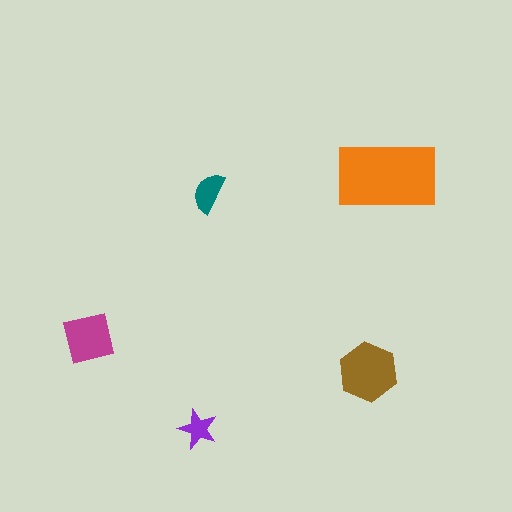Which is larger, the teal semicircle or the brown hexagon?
The brown hexagon.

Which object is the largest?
The orange rectangle.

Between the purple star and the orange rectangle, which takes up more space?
The orange rectangle.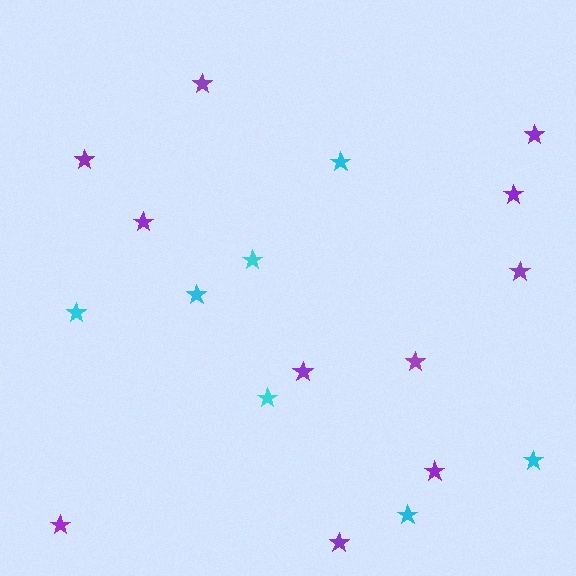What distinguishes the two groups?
There are 2 groups: one group of purple stars (11) and one group of cyan stars (7).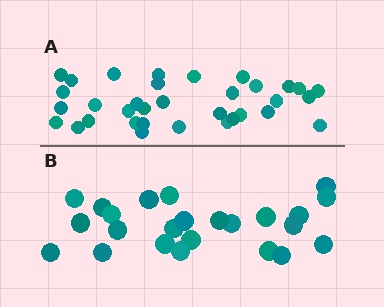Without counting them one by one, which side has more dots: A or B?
Region A (the top region) has more dots.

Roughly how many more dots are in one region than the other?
Region A has roughly 10 or so more dots than region B.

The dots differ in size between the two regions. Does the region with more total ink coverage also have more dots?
No. Region B has more total ink coverage because its dots are larger, but region A actually contains more individual dots. Total area can be misleading — the number of items is what matters here.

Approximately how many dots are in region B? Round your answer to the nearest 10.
About 20 dots. (The exact count is 24, which rounds to 20.)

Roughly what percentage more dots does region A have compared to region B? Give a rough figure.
About 40% more.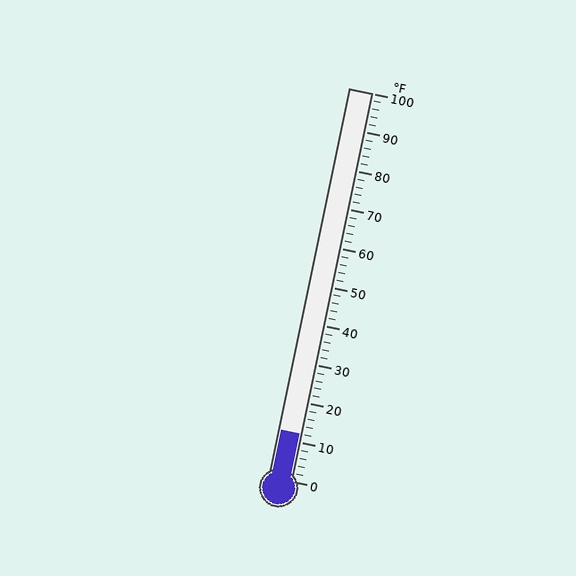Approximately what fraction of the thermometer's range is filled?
The thermometer is filled to approximately 10% of its range.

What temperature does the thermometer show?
The thermometer shows approximately 12°F.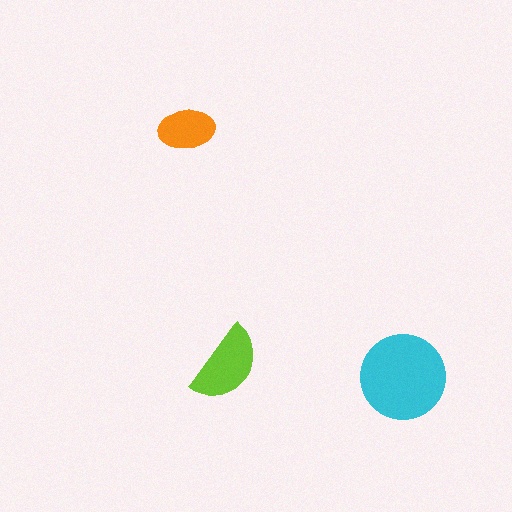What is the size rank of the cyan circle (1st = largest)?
1st.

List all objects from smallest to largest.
The orange ellipse, the lime semicircle, the cyan circle.